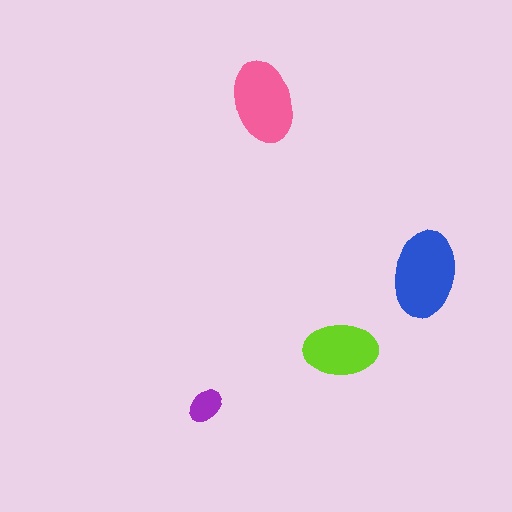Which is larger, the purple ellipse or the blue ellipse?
The blue one.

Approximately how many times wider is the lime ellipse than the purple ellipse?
About 2 times wider.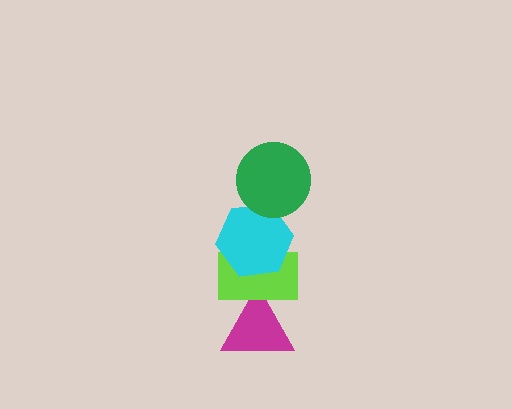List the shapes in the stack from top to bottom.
From top to bottom: the green circle, the cyan hexagon, the lime rectangle, the magenta triangle.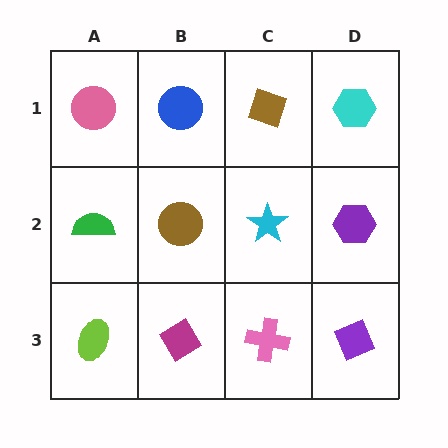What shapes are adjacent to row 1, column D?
A purple hexagon (row 2, column D), a brown diamond (row 1, column C).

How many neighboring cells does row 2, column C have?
4.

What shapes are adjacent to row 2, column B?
A blue circle (row 1, column B), a magenta diamond (row 3, column B), a green semicircle (row 2, column A), a cyan star (row 2, column C).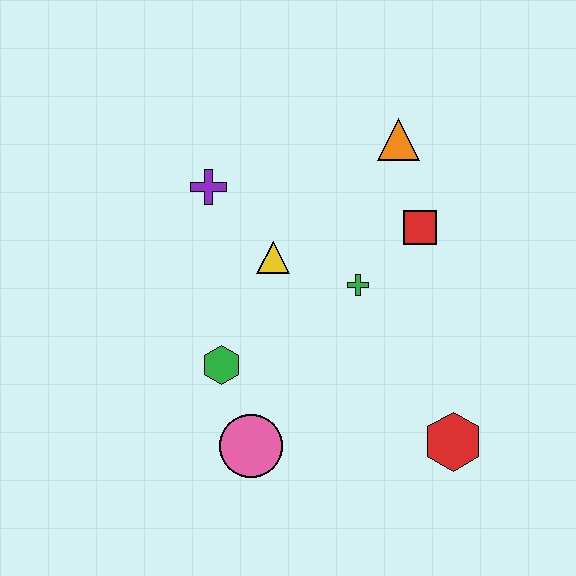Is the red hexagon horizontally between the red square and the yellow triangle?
No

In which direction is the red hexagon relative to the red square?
The red hexagon is below the red square.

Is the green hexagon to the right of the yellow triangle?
No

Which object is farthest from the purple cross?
The red hexagon is farthest from the purple cross.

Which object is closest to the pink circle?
The green hexagon is closest to the pink circle.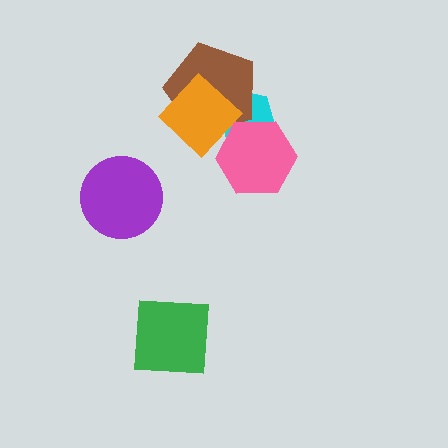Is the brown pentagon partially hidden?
Yes, it is partially covered by another shape.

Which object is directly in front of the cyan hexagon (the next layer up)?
The brown pentagon is directly in front of the cyan hexagon.